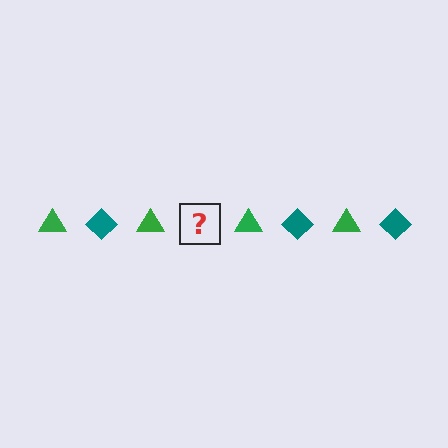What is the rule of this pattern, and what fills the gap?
The rule is that the pattern alternates between green triangle and teal diamond. The gap should be filled with a teal diamond.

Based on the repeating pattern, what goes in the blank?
The blank should be a teal diamond.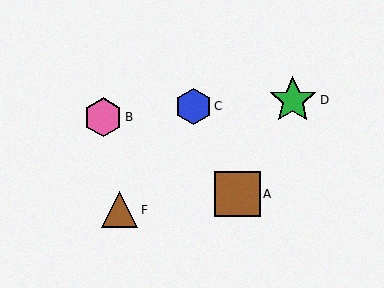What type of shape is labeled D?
Shape D is a green star.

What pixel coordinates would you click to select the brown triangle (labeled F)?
Click at (120, 210) to select the brown triangle F.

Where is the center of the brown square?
The center of the brown square is at (237, 194).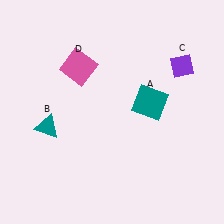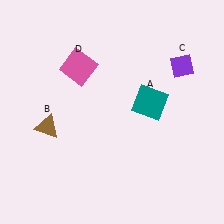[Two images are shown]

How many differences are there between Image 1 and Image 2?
There is 1 difference between the two images.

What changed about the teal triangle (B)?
In Image 1, B is teal. In Image 2, it changed to brown.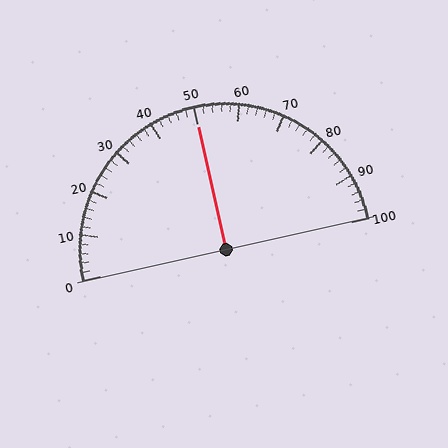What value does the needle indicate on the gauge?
The needle indicates approximately 50.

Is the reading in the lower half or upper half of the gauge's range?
The reading is in the upper half of the range (0 to 100).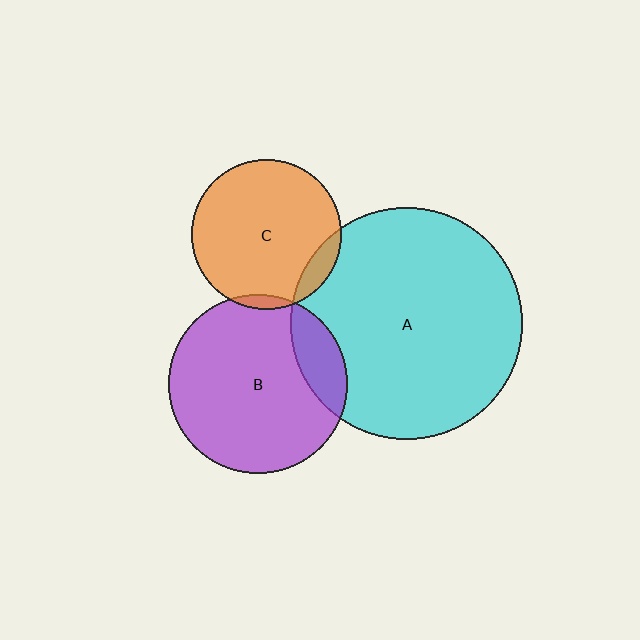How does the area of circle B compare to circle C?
Approximately 1.4 times.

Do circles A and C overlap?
Yes.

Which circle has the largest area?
Circle A (cyan).